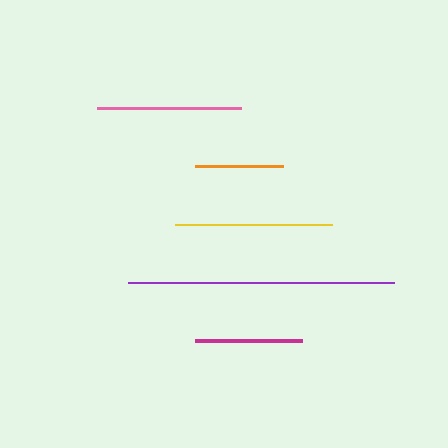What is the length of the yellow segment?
The yellow segment is approximately 156 pixels long.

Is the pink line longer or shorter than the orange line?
The pink line is longer than the orange line.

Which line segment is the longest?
The purple line is the longest at approximately 265 pixels.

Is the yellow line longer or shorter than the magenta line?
The yellow line is longer than the magenta line.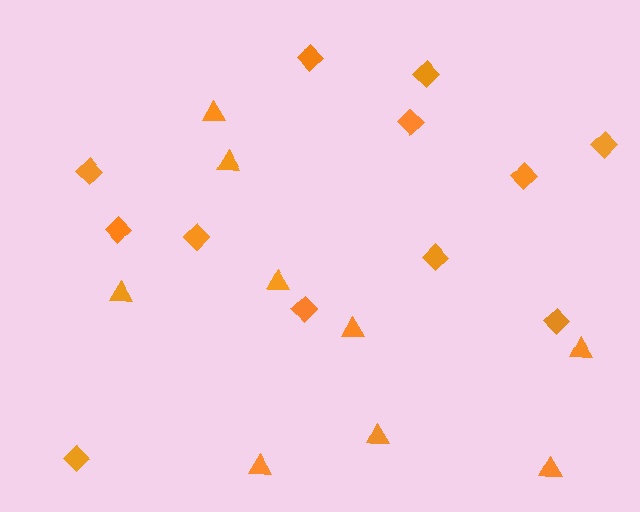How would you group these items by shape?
There are 2 groups: one group of triangles (9) and one group of diamonds (12).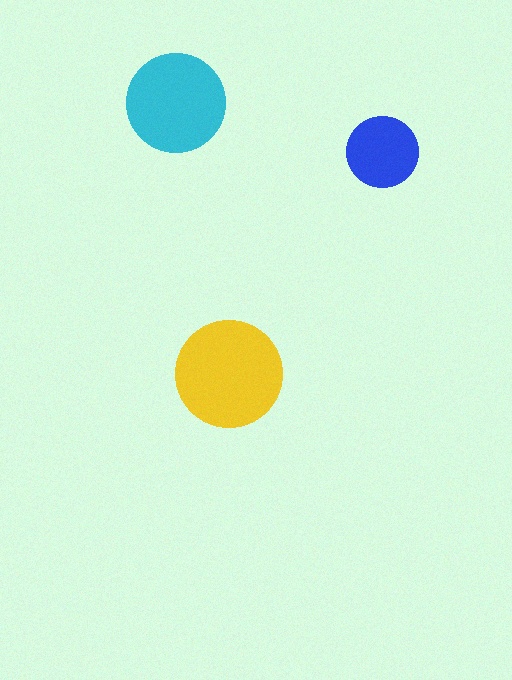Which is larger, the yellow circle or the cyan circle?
The yellow one.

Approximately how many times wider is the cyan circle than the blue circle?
About 1.5 times wider.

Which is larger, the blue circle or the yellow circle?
The yellow one.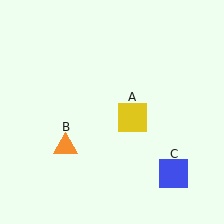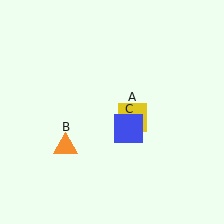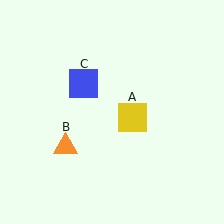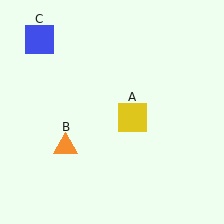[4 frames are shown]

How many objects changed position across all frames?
1 object changed position: blue square (object C).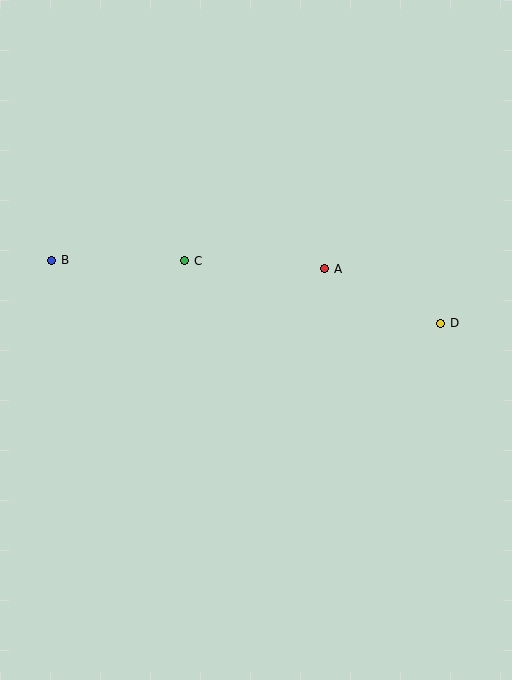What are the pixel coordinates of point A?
Point A is at (325, 269).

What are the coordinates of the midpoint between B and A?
The midpoint between B and A is at (188, 265).